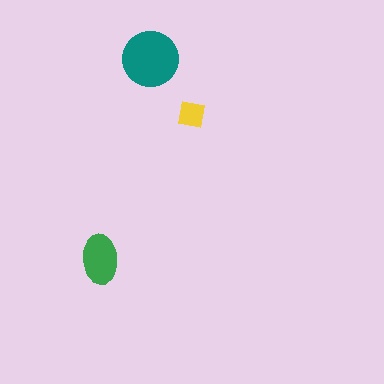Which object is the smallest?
The yellow square.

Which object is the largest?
The teal circle.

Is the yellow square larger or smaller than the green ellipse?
Smaller.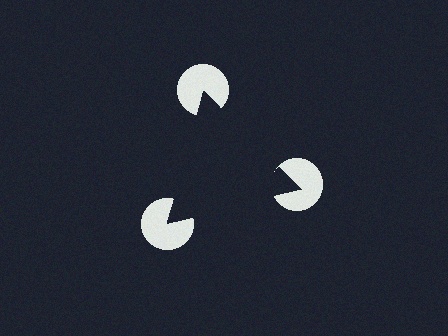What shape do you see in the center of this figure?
An illusory triangle — its edges are inferred from the aligned wedge cuts in the pac-man discs, not physically drawn.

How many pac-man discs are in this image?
There are 3 — one at each vertex of the illusory triangle.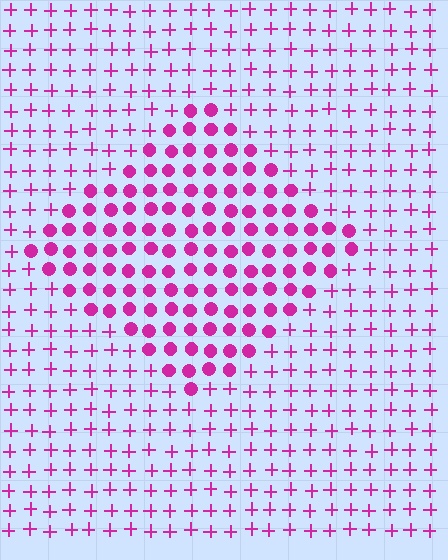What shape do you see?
I see a diamond.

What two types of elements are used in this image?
The image uses circles inside the diamond region and plus signs outside it.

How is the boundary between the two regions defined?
The boundary is defined by a change in element shape: circles inside vs. plus signs outside. All elements share the same color and spacing.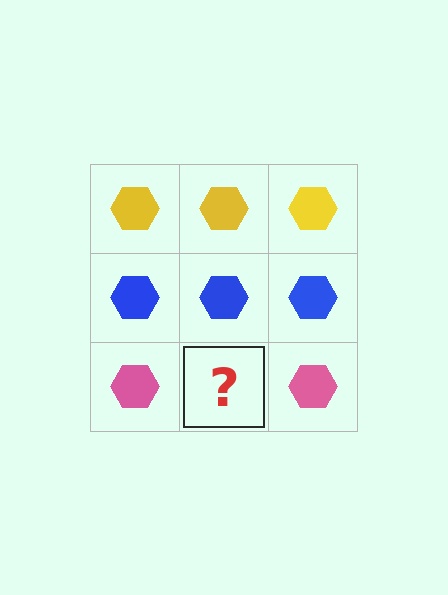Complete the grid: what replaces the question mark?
The question mark should be replaced with a pink hexagon.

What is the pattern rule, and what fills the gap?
The rule is that each row has a consistent color. The gap should be filled with a pink hexagon.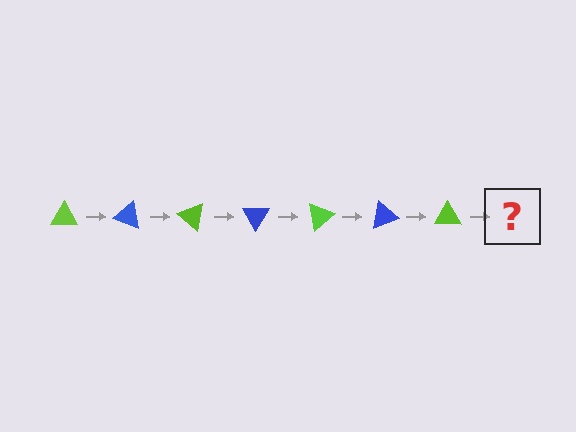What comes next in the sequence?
The next element should be a blue triangle, rotated 140 degrees from the start.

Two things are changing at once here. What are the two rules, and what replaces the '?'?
The two rules are that it rotates 20 degrees each step and the color cycles through lime and blue. The '?' should be a blue triangle, rotated 140 degrees from the start.